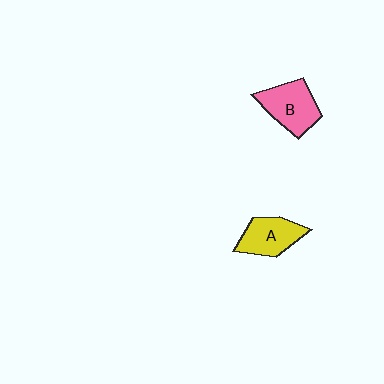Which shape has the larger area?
Shape B (pink).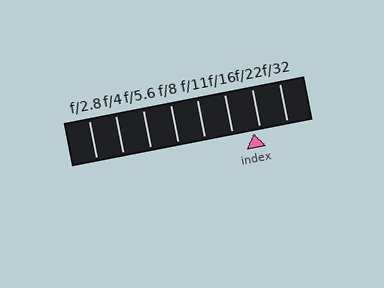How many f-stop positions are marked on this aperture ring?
There are 8 f-stop positions marked.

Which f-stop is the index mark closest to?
The index mark is closest to f/22.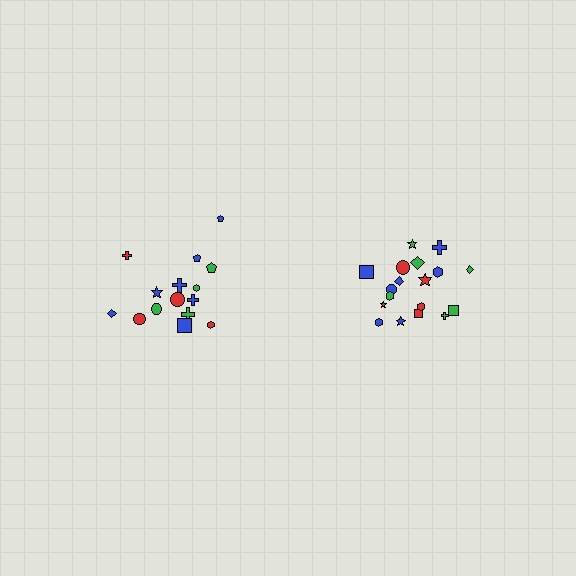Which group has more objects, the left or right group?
The right group.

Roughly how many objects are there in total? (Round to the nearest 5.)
Roughly 35 objects in total.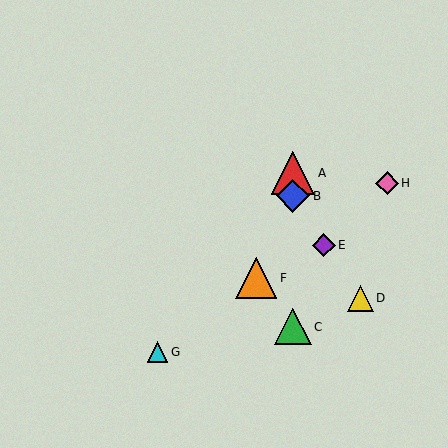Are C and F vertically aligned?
No, C is at x≈293 and F is at x≈256.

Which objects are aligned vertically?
Objects A, B, C are aligned vertically.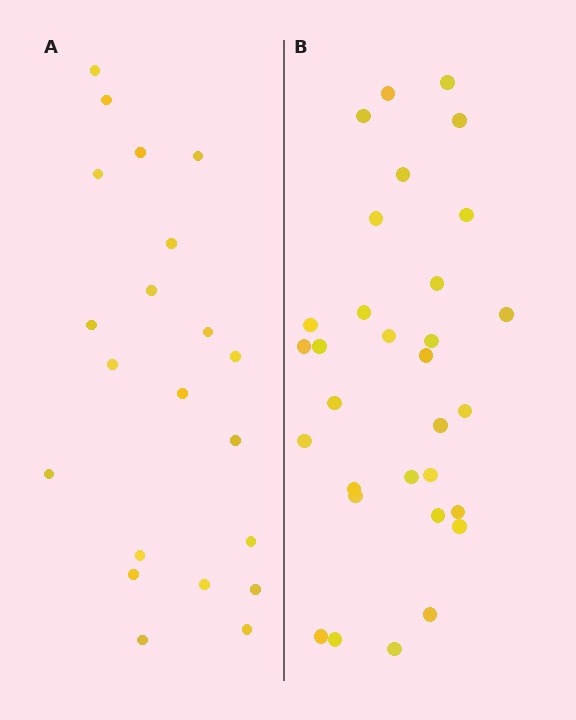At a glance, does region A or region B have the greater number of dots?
Region B (the right region) has more dots.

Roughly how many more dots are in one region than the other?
Region B has roughly 10 or so more dots than region A.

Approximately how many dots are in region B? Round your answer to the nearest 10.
About 30 dots. (The exact count is 31, which rounds to 30.)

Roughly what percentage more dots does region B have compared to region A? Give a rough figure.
About 50% more.